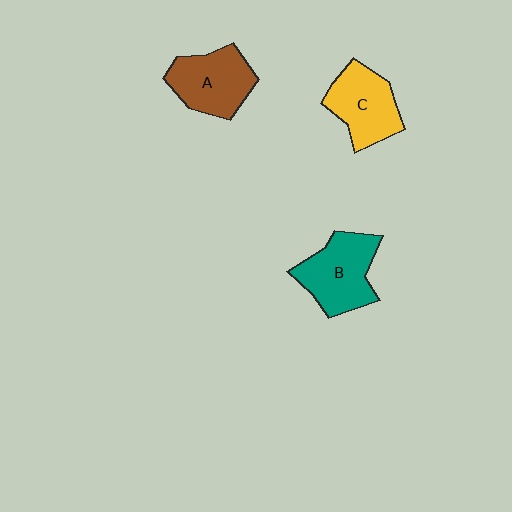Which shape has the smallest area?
Shape C (yellow).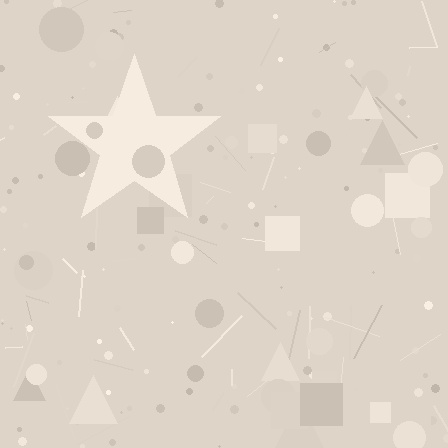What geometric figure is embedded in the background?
A star is embedded in the background.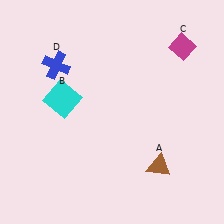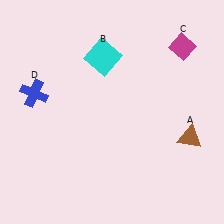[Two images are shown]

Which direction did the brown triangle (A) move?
The brown triangle (A) moved right.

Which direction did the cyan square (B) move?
The cyan square (B) moved up.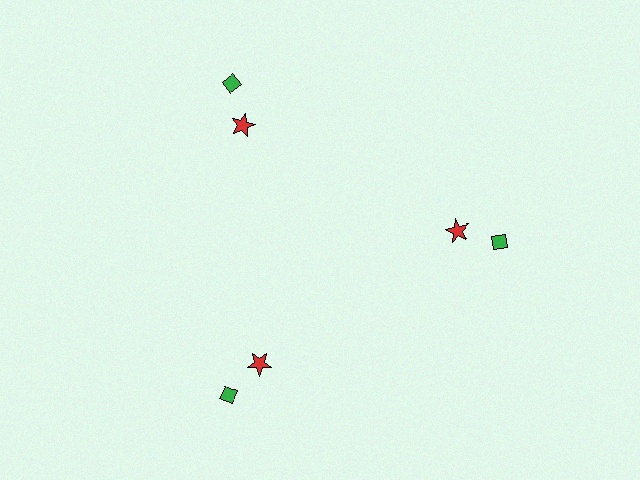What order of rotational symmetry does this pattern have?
This pattern has 3-fold rotational symmetry.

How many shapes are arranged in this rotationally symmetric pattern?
There are 6 shapes, arranged in 3 groups of 2.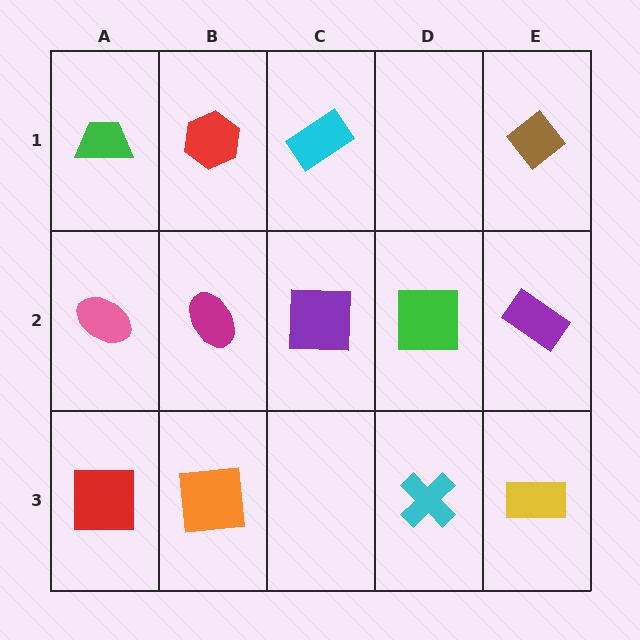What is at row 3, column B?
An orange square.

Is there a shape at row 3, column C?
No, that cell is empty.